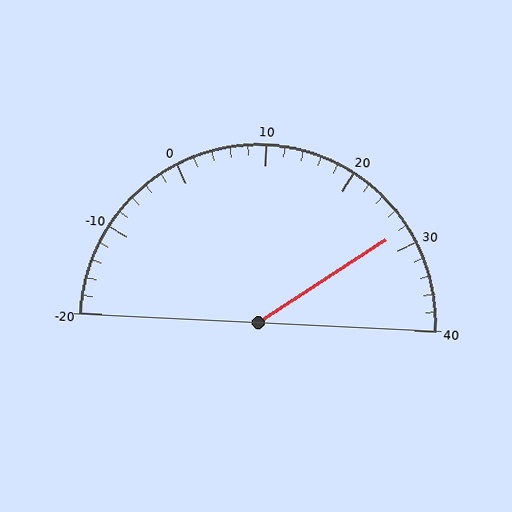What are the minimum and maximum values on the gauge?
The gauge ranges from -20 to 40.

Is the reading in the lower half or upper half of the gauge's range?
The reading is in the upper half of the range (-20 to 40).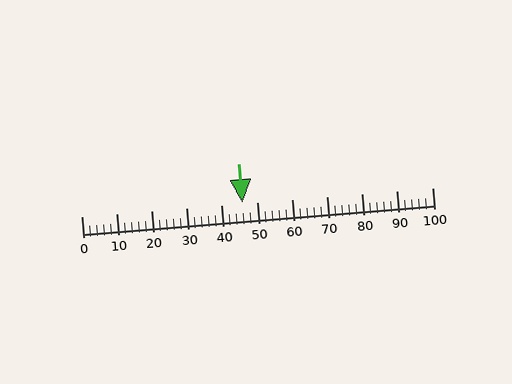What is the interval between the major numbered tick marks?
The major tick marks are spaced 10 units apart.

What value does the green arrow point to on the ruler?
The green arrow points to approximately 46.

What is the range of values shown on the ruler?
The ruler shows values from 0 to 100.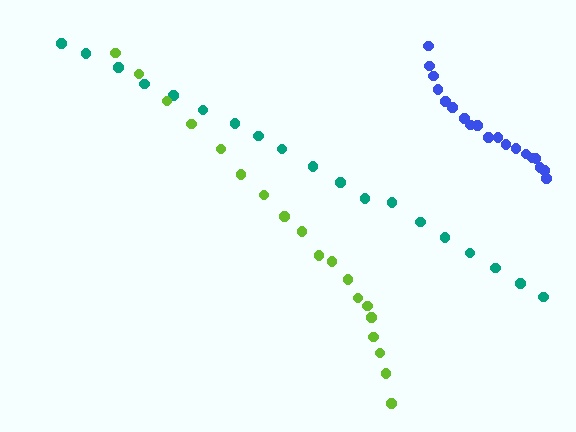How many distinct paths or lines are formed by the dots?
There are 3 distinct paths.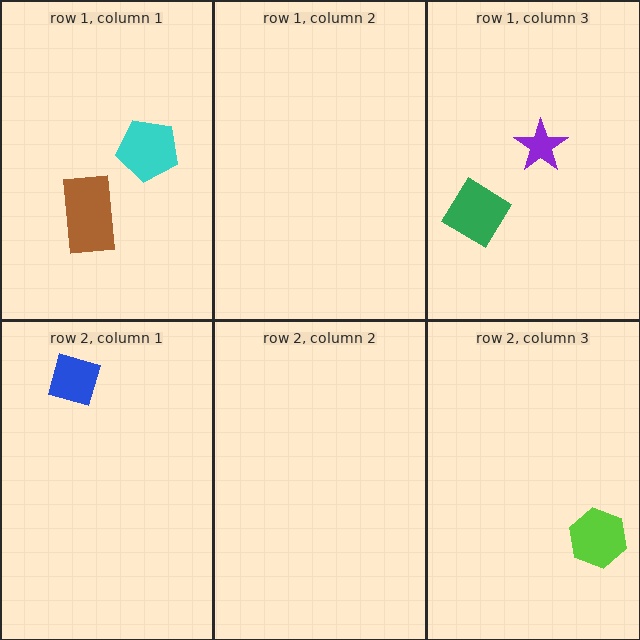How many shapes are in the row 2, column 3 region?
1.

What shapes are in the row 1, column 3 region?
The green diamond, the purple star.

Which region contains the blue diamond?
The row 2, column 1 region.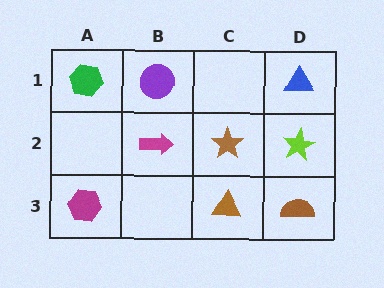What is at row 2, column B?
A magenta arrow.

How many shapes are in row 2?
3 shapes.